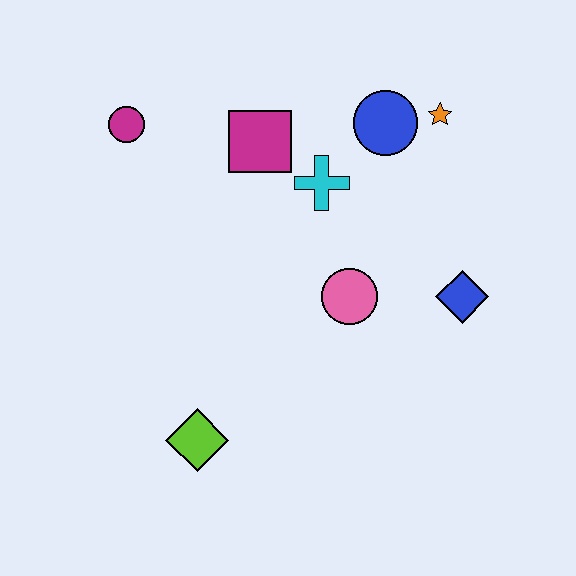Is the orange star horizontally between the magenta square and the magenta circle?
No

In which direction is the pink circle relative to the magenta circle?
The pink circle is to the right of the magenta circle.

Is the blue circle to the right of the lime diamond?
Yes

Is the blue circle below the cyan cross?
No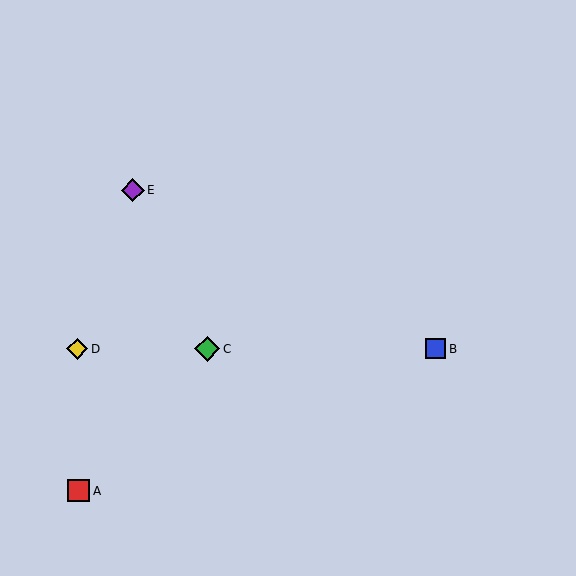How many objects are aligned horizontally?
3 objects (B, C, D) are aligned horizontally.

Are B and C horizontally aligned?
Yes, both are at y≈349.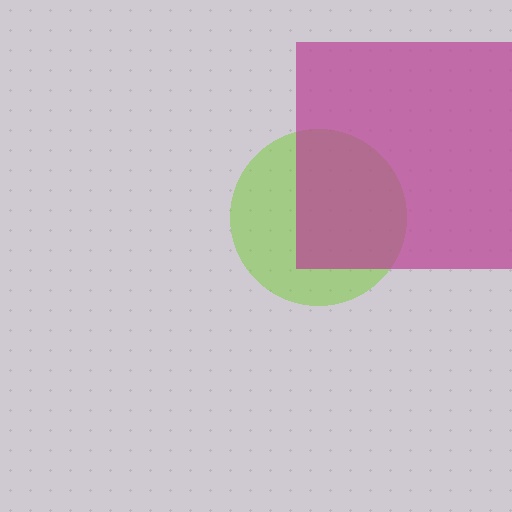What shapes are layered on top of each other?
The layered shapes are: a lime circle, a magenta square.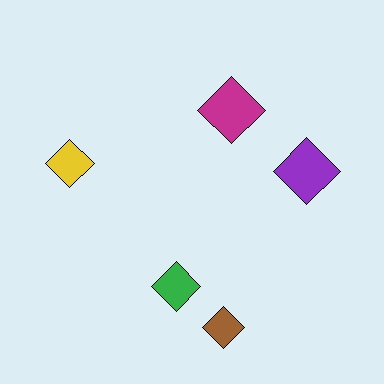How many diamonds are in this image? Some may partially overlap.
There are 5 diamonds.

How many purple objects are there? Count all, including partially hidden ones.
There is 1 purple object.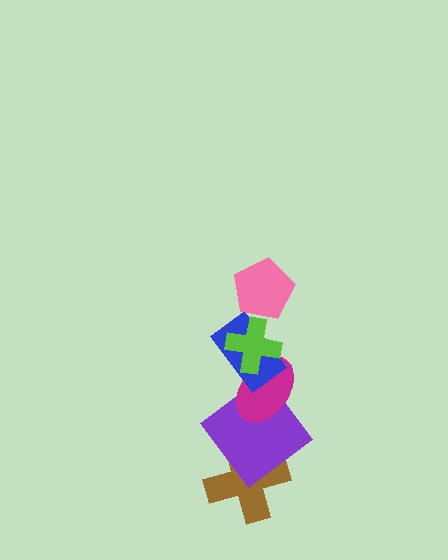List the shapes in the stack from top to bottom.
From top to bottom: the pink pentagon, the lime cross, the blue rectangle, the magenta ellipse, the purple diamond, the brown cross.